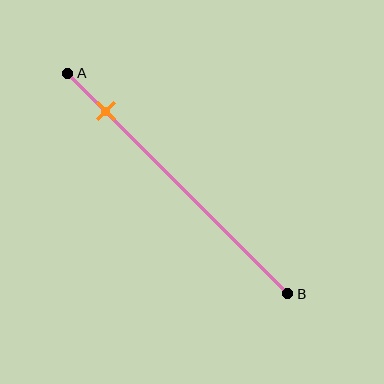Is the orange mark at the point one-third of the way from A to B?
No, the mark is at about 15% from A, not at the 33% one-third point.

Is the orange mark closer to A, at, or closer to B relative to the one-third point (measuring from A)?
The orange mark is closer to point A than the one-third point of segment AB.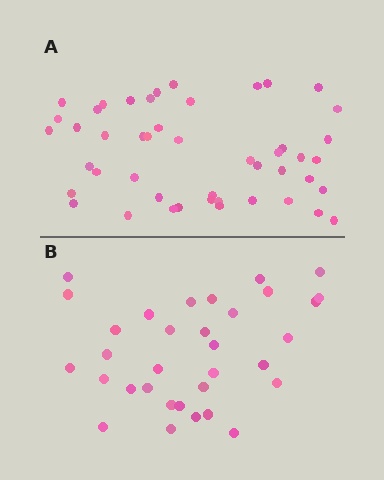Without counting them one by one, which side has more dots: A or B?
Region A (the top region) has more dots.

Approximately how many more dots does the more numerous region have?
Region A has approximately 15 more dots than region B.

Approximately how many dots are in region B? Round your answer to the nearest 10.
About 30 dots. (The exact count is 33, which rounds to 30.)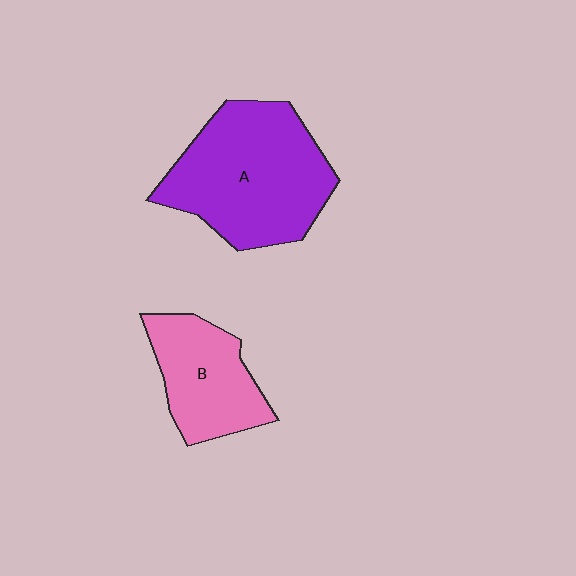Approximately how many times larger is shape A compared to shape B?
Approximately 1.7 times.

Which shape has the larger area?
Shape A (purple).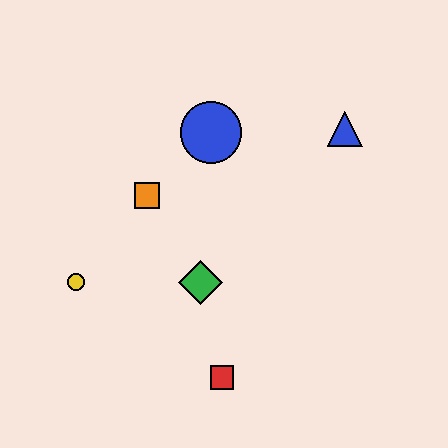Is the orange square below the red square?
No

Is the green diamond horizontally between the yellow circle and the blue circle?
Yes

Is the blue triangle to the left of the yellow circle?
No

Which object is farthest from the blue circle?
The red square is farthest from the blue circle.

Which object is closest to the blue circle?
The orange square is closest to the blue circle.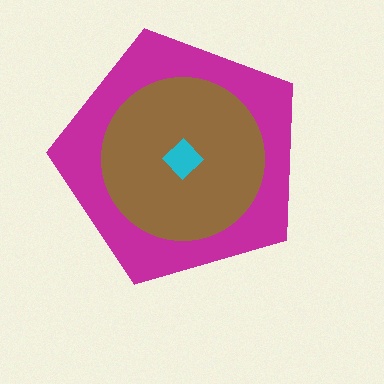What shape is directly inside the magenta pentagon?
The brown circle.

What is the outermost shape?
The magenta pentagon.